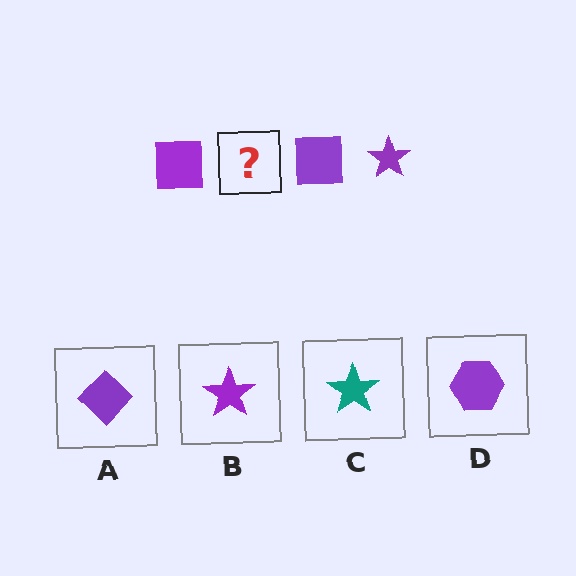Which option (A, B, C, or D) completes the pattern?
B.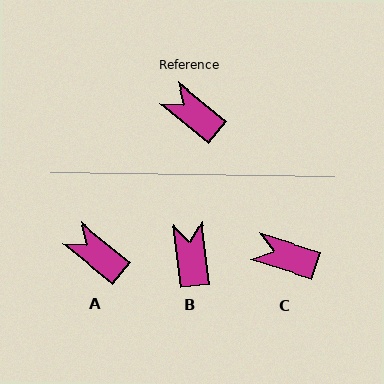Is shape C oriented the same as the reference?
No, it is off by about 21 degrees.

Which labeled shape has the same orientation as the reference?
A.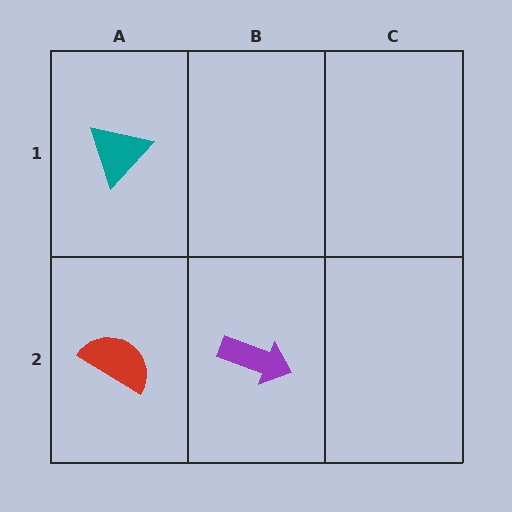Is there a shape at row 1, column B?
No, that cell is empty.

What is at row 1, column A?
A teal triangle.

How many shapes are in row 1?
1 shape.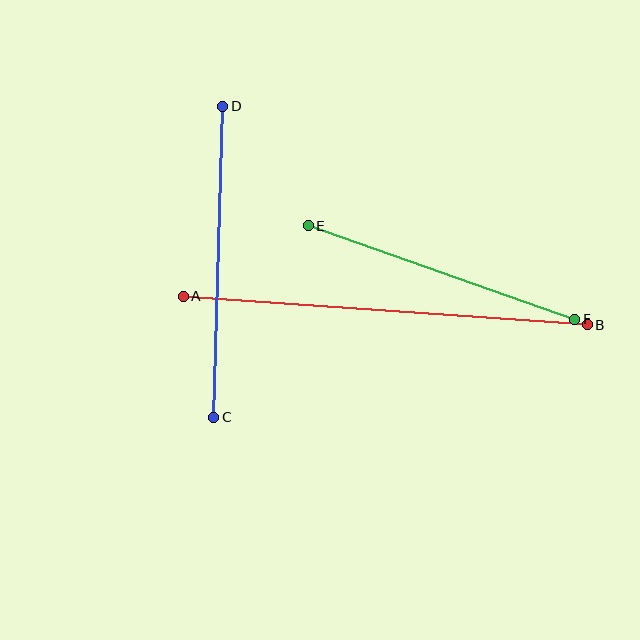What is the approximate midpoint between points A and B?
The midpoint is at approximately (385, 311) pixels.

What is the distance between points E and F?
The distance is approximately 283 pixels.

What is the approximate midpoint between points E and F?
The midpoint is at approximately (441, 273) pixels.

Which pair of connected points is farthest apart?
Points A and B are farthest apart.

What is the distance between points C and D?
The distance is approximately 311 pixels.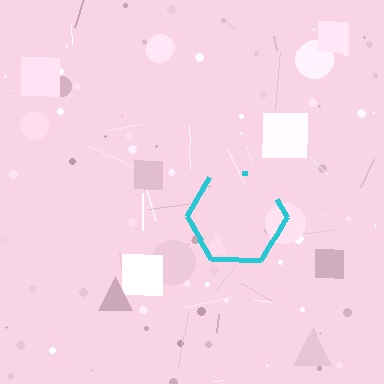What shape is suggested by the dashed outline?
The dashed outline suggests a hexagon.